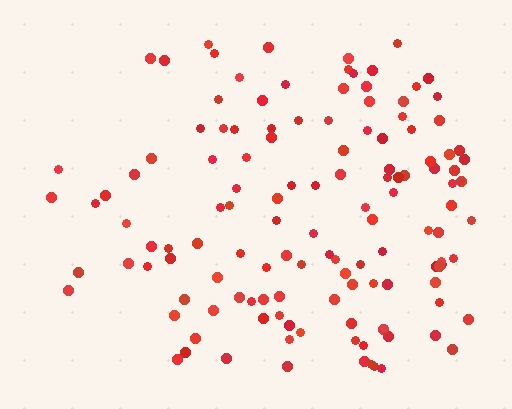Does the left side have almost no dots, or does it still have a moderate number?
Still a moderate number, just noticeably fewer than the right.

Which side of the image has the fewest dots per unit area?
The left.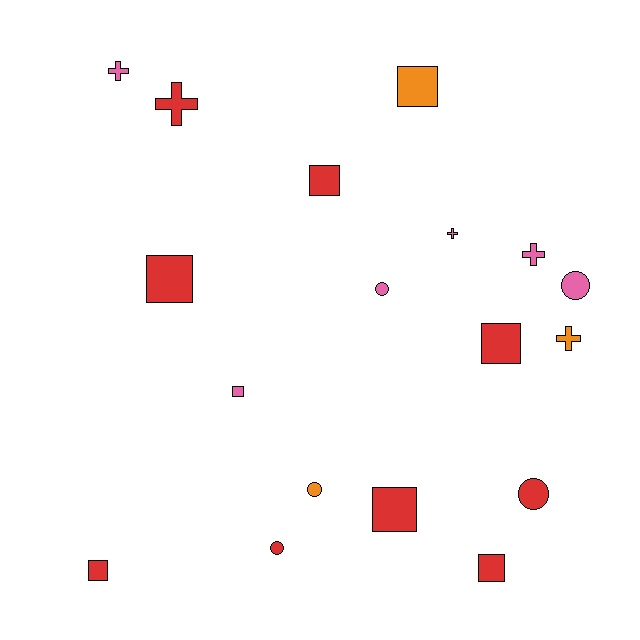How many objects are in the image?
There are 18 objects.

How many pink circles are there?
There are 2 pink circles.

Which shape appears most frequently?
Square, with 8 objects.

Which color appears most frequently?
Red, with 9 objects.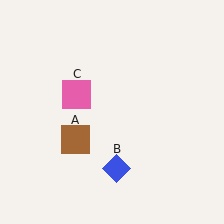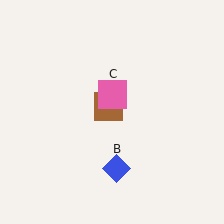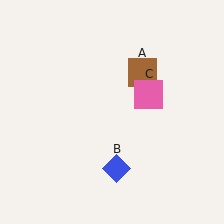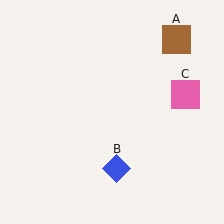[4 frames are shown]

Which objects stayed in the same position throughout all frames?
Blue diamond (object B) remained stationary.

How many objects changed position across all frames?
2 objects changed position: brown square (object A), pink square (object C).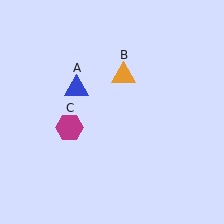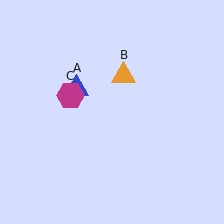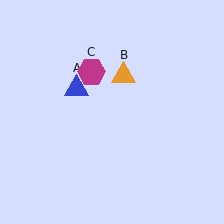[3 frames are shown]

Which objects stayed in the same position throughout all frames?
Blue triangle (object A) and orange triangle (object B) remained stationary.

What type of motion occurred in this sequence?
The magenta hexagon (object C) rotated clockwise around the center of the scene.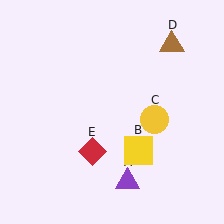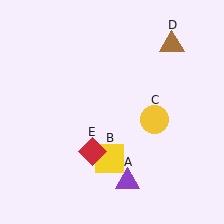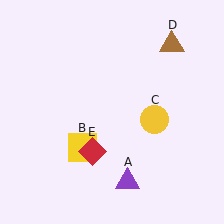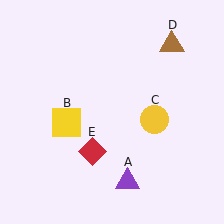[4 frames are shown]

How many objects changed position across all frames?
1 object changed position: yellow square (object B).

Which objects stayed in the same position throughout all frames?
Purple triangle (object A) and yellow circle (object C) and brown triangle (object D) and red diamond (object E) remained stationary.